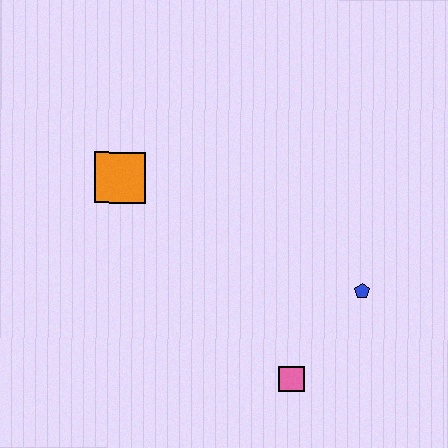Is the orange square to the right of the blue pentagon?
No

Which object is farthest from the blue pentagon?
The orange square is farthest from the blue pentagon.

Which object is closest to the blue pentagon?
The pink square is closest to the blue pentagon.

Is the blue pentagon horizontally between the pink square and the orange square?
No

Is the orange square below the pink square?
No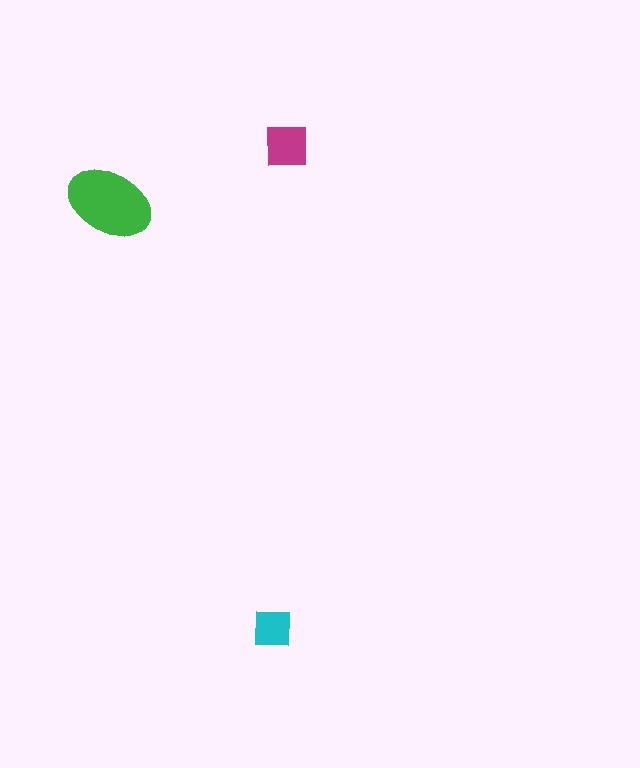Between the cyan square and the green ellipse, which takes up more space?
The green ellipse.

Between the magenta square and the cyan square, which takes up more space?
The magenta square.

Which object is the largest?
The green ellipse.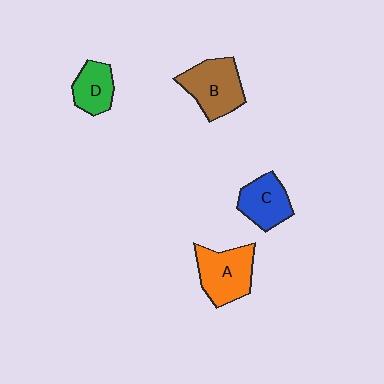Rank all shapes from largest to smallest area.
From largest to smallest: B (brown), A (orange), C (blue), D (green).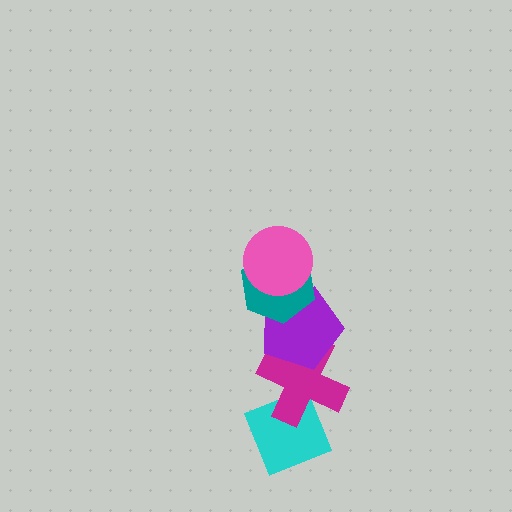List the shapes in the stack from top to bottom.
From top to bottom: the pink circle, the teal hexagon, the purple pentagon, the magenta cross, the cyan diamond.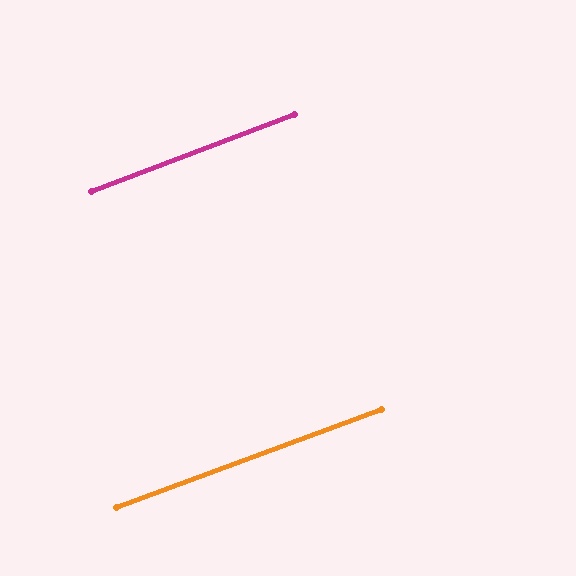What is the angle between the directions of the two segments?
Approximately 0 degrees.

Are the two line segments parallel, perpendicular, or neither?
Parallel — their directions differ by only 0.2°.